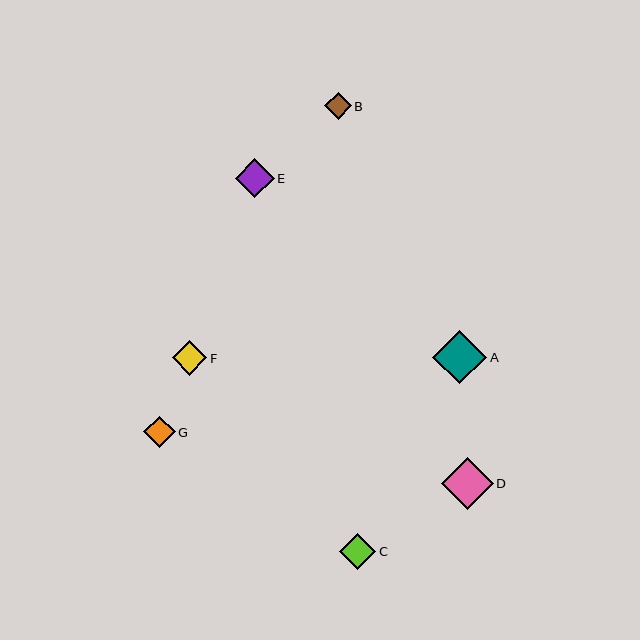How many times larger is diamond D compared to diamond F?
Diamond D is approximately 1.5 times the size of diamond F.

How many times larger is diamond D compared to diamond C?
Diamond D is approximately 1.4 times the size of diamond C.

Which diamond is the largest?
Diamond A is the largest with a size of approximately 54 pixels.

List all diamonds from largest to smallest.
From largest to smallest: A, D, E, C, F, G, B.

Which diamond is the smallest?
Diamond B is the smallest with a size of approximately 27 pixels.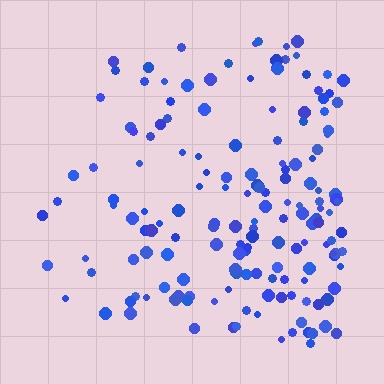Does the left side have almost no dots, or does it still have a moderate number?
Still a moderate number, just noticeably fewer than the right.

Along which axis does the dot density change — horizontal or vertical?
Horizontal.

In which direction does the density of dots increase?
From left to right, with the right side densest.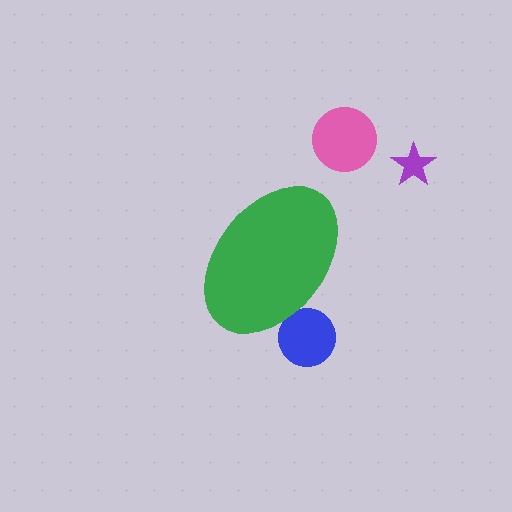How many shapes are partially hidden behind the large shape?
2 shapes are partially hidden.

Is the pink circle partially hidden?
No, the pink circle is fully visible.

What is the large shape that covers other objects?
A green ellipse.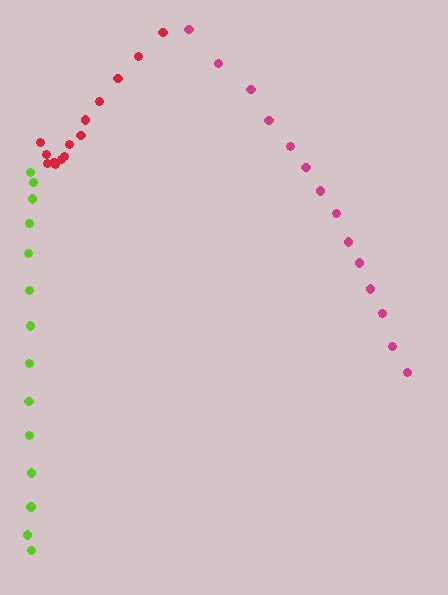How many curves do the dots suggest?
There are 3 distinct paths.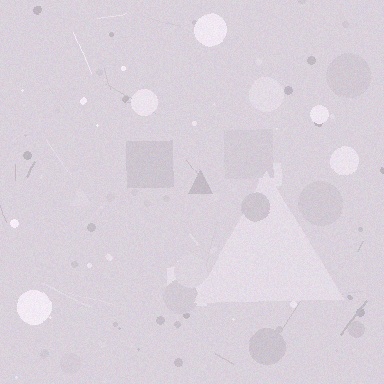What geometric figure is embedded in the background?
A triangle is embedded in the background.